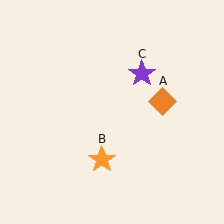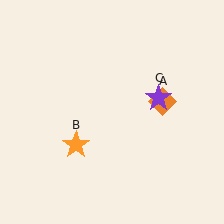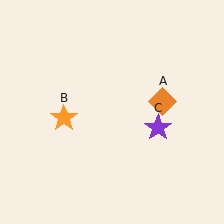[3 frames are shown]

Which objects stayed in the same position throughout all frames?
Orange diamond (object A) remained stationary.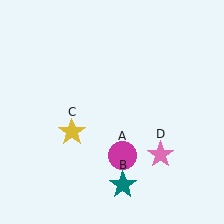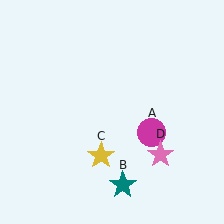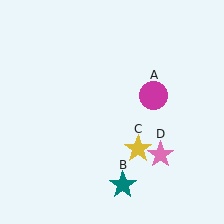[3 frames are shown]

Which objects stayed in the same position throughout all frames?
Teal star (object B) and pink star (object D) remained stationary.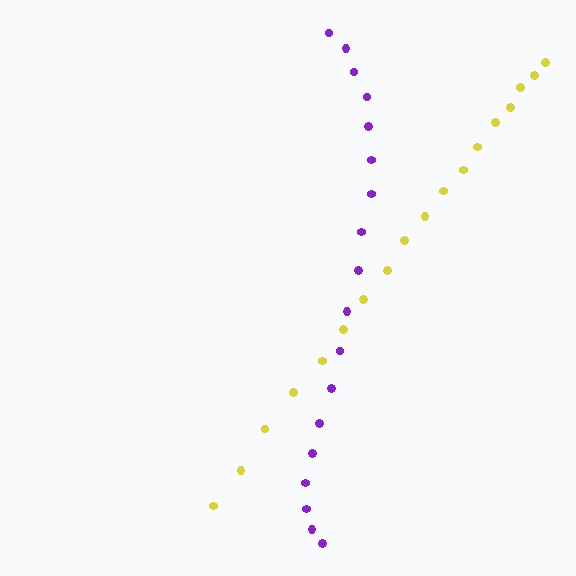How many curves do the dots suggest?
There are 2 distinct paths.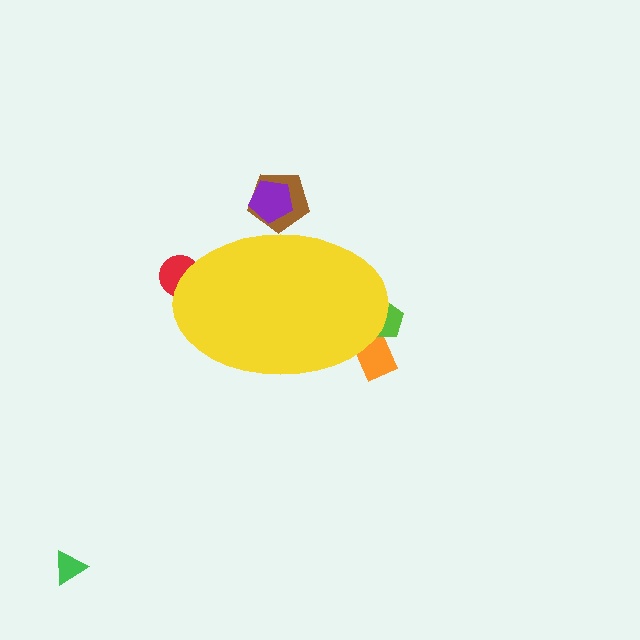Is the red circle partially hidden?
Yes, the red circle is partially hidden behind the yellow ellipse.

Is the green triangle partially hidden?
No, the green triangle is fully visible.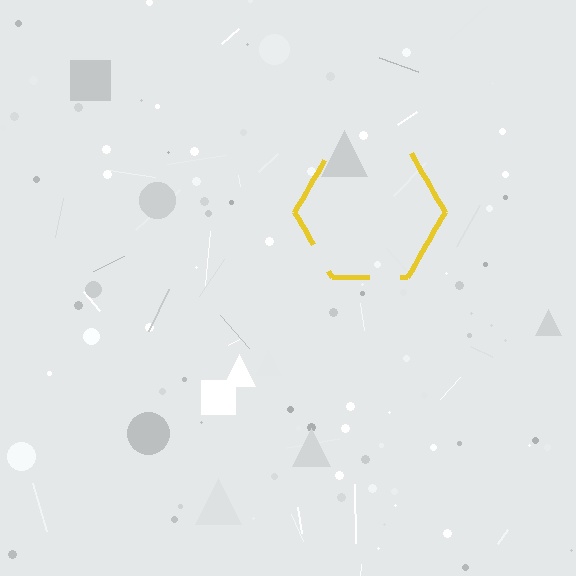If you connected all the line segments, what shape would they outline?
They would outline a hexagon.